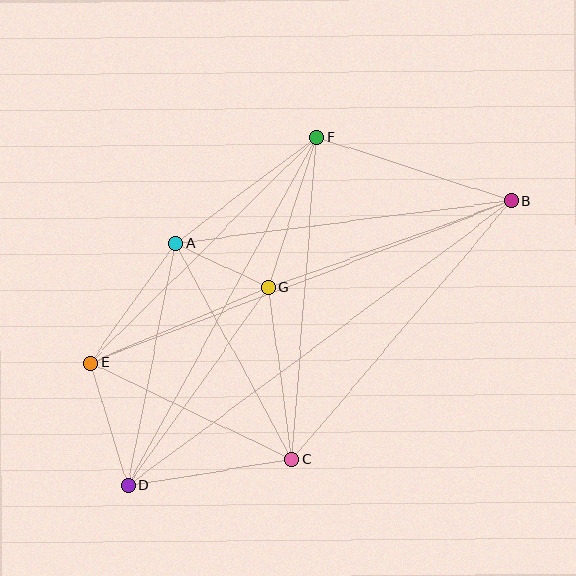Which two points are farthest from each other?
Points B and D are farthest from each other.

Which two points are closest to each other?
Points A and G are closest to each other.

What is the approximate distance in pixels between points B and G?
The distance between B and G is approximately 258 pixels.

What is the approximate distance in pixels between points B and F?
The distance between B and F is approximately 205 pixels.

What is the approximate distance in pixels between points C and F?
The distance between C and F is approximately 323 pixels.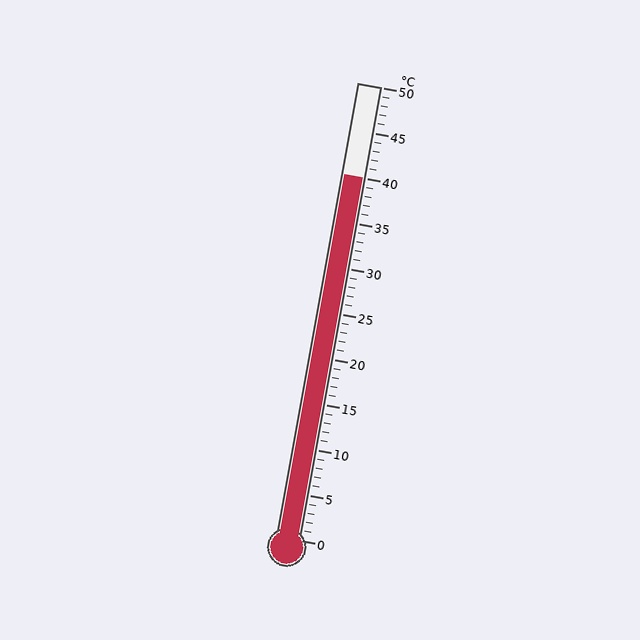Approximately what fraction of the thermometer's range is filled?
The thermometer is filled to approximately 80% of its range.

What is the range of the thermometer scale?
The thermometer scale ranges from 0°C to 50°C.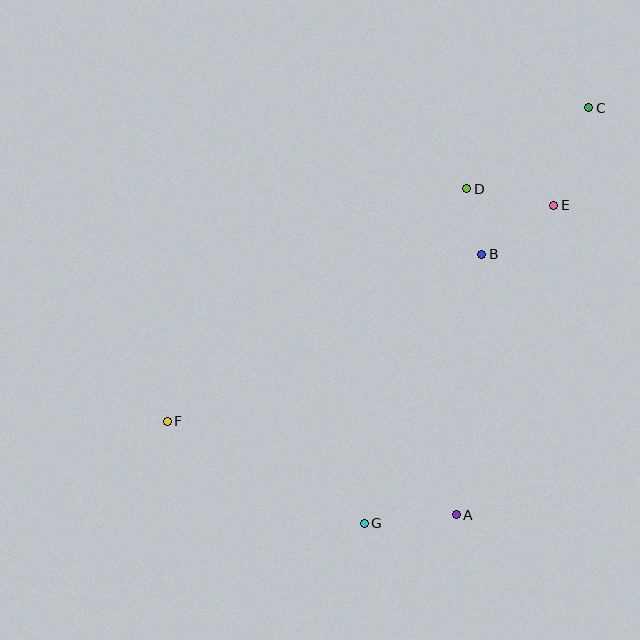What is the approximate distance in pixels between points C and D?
The distance between C and D is approximately 146 pixels.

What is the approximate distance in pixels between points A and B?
The distance between A and B is approximately 262 pixels.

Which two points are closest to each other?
Points B and D are closest to each other.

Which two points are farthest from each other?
Points C and F are farthest from each other.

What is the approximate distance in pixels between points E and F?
The distance between E and F is approximately 442 pixels.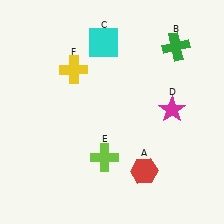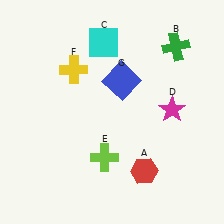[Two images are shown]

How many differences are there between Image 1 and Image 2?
There is 1 difference between the two images.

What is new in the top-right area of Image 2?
A blue square (G) was added in the top-right area of Image 2.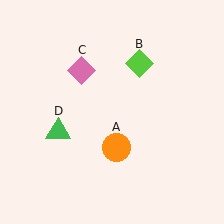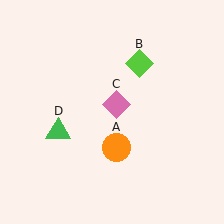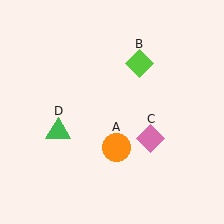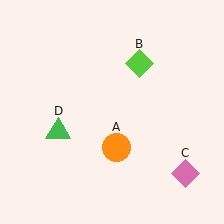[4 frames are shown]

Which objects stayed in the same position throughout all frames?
Orange circle (object A) and lime diamond (object B) and green triangle (object D) remained stationary.